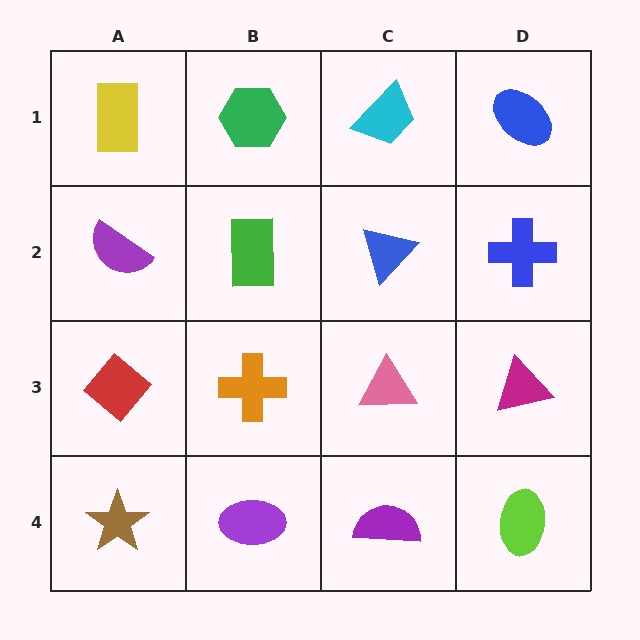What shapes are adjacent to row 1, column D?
A blue cross (row 2, column D), a cyan trapezoid (row 1, column C).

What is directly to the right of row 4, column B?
A purple semicircle.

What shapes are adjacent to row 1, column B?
A green rectangle (row 2, column B), a yellow rectangle (row 1, column A), a cyan trapezoid (row 1, column C).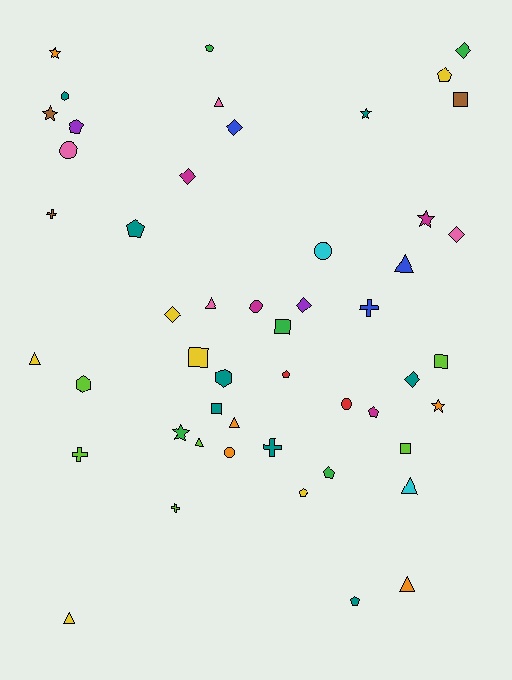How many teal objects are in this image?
There are 8 teal objects.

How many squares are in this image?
There are 6 squares.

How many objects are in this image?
There are 50 objects.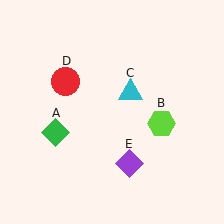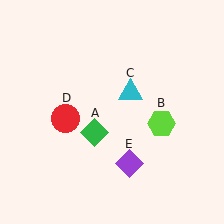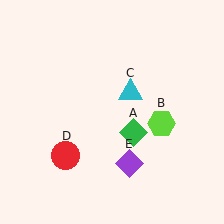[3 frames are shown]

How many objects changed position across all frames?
2 objects changed position: green diamond (object A), red circle (object D).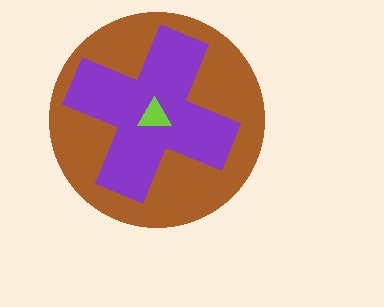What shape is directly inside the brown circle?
The purple cross.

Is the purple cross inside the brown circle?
Yes.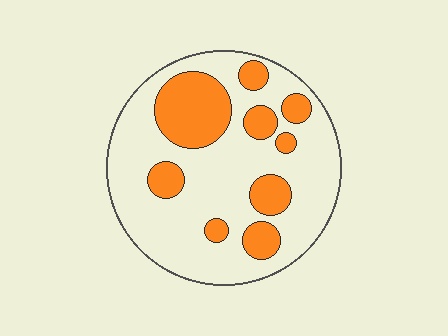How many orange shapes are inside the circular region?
9.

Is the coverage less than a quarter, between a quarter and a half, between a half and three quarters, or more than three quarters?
Between a quarter and a half.